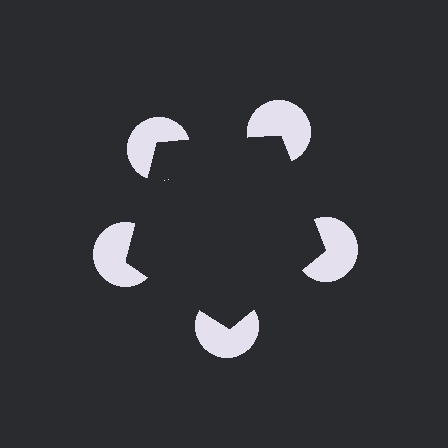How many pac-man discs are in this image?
There are 5 — one at each vertex of the illusory pentagon.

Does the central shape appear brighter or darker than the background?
It typically appears slightly darker than the background, even though no actual brightness change is drawn.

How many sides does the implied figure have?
5 sides.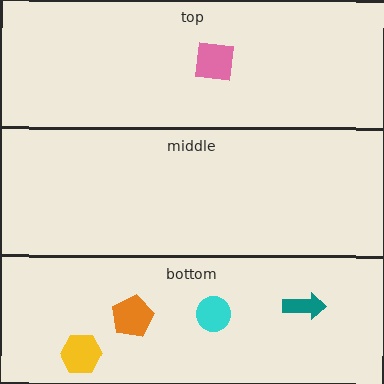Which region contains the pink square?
The top region.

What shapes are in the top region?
The pink square.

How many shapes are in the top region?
1.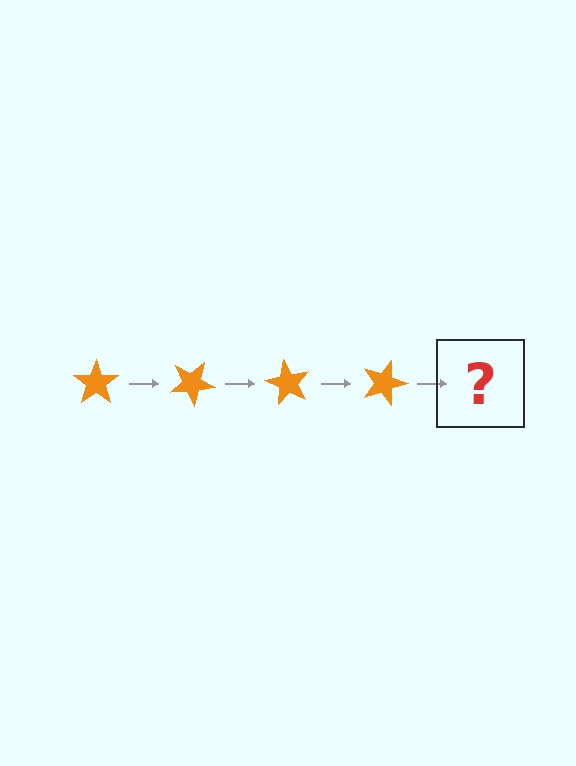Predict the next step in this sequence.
The next step is an orange star rotated 120 degrees.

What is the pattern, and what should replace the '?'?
The pattern is that the star rotates 30 degrees each step. The '?' should be an orange star rotated 120 degrees.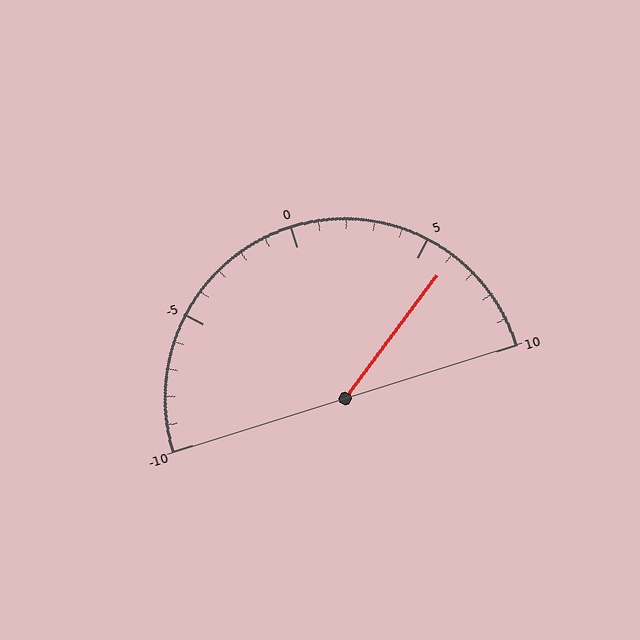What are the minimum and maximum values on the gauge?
The gauge ranges from -10 to 10.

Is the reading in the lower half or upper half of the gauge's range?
The reading is in the upper half of the range (-10 to 10).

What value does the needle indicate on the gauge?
The needle indicates approximately 6.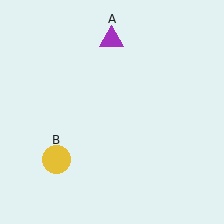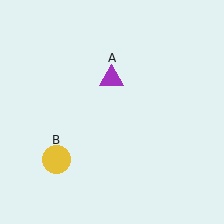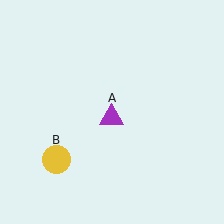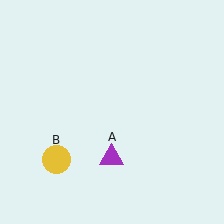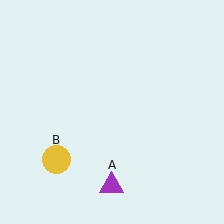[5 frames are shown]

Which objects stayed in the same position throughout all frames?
Yellow circle (object B) remained stationary.